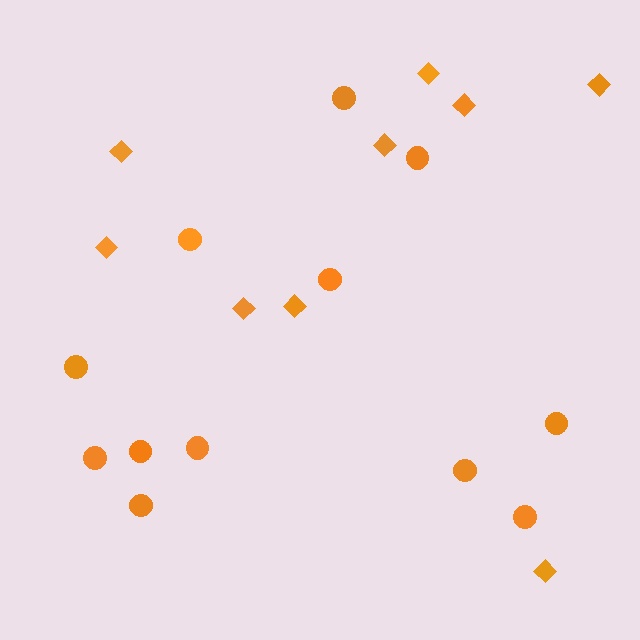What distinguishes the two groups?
There are 2 groups: one group of circles (12) and one group of diamonds (9).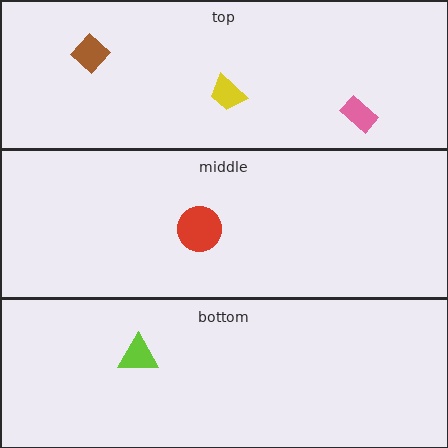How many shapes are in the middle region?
1.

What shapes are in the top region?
The yellow trapezoid, the pink rectangle, the brown diamond.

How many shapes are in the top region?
3.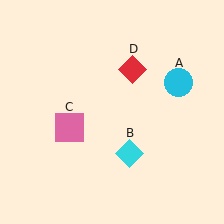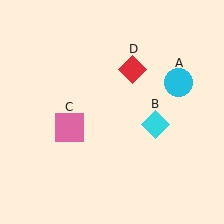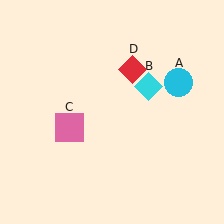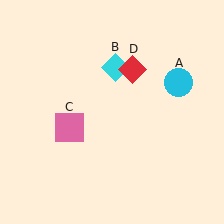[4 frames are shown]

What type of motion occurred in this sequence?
The cyan diamond (object B) rotated counterclockwise around the center of the scene.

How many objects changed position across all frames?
1 object changed position: cyan diamond (object B).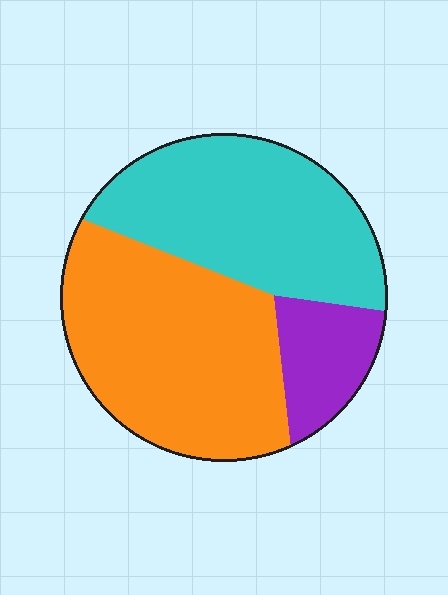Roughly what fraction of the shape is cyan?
Cyan takes up between a third and a half of the shape.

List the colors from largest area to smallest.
From largest to smallest: orange, cyan, purple.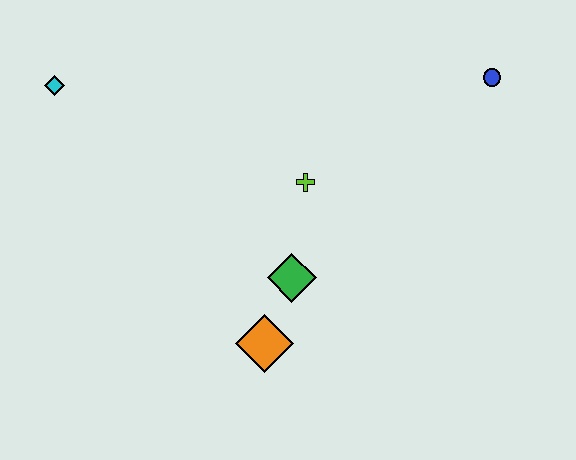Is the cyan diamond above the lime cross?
Yes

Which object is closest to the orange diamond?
The green diamond is closest to the orange diamond.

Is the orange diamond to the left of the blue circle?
Yes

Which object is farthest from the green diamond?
The cyan diamond is farthest from the green diamond.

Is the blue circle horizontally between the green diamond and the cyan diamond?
No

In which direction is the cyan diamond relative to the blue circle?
The cyan diamond is to the left of the blue circle.